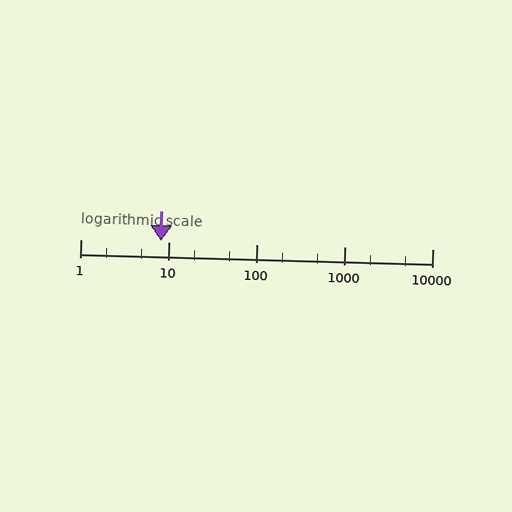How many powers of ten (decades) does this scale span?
The scale spans 4 decades, from 1 to 10000.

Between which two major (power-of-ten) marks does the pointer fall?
The pointer is between 1 and 10.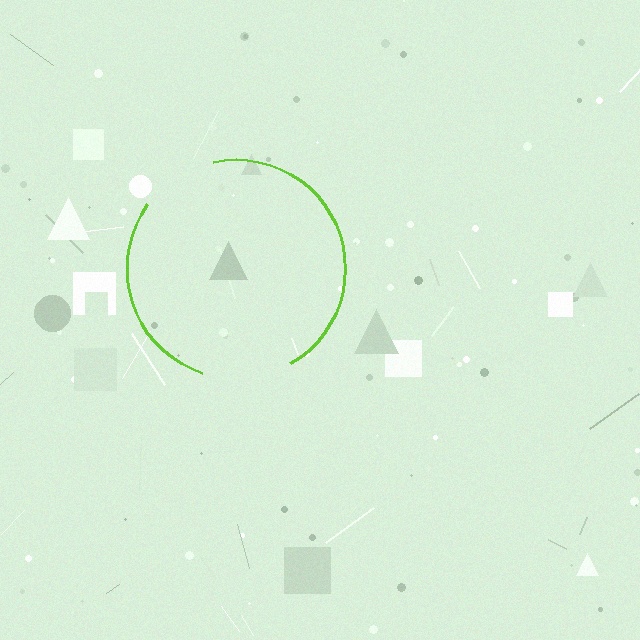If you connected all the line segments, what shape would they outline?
They would outline a circle.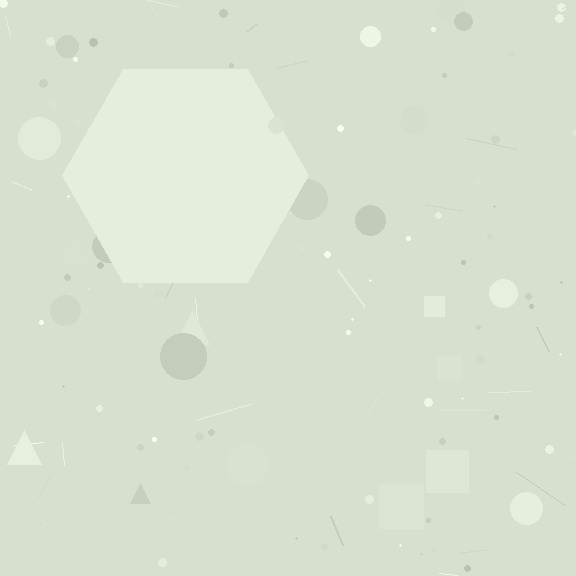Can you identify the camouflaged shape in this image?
The camouflaged shape is a hexagon.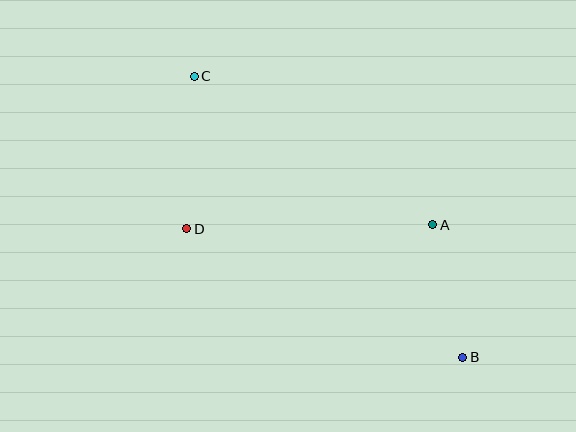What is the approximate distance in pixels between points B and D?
The distance between B and D is approximately 304 pixels.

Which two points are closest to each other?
Points A and B are closest to each other.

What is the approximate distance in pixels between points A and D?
The distance between A and D is approximately 246 pixels.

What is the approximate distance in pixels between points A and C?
The distance between A and C is approximately 281 pixels.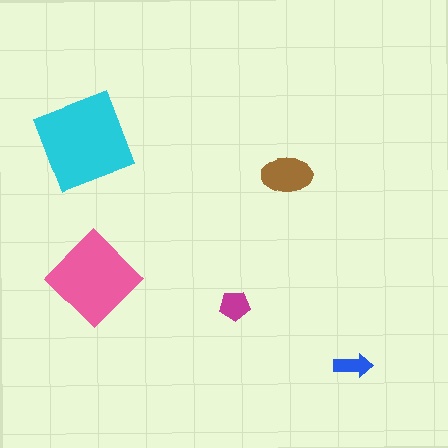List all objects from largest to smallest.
The cyan square, the pink diamond, the brown ellipse, the magenta pentagon, the blue arrow.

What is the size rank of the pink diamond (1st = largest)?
2nd.